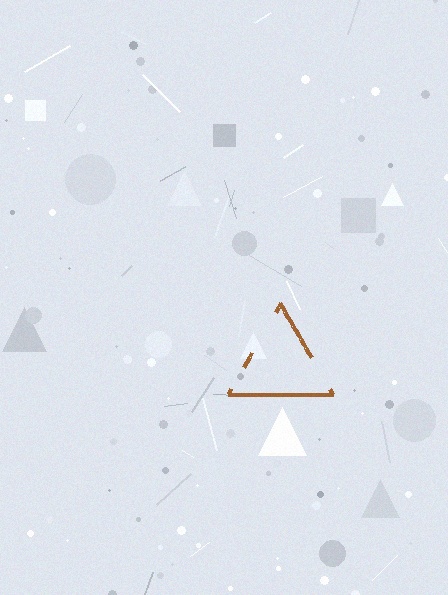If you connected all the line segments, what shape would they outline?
They would outline a triangle.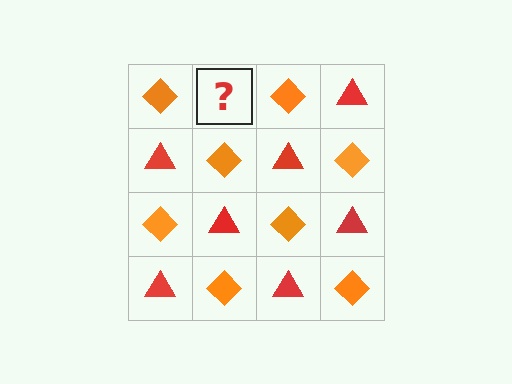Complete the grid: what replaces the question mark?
The question mark should be replaced with a red triangle.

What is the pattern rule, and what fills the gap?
The rule is that it alternates orange diamond and red triangle in a checkerboard pattern. The gap should be filled with a red triangle.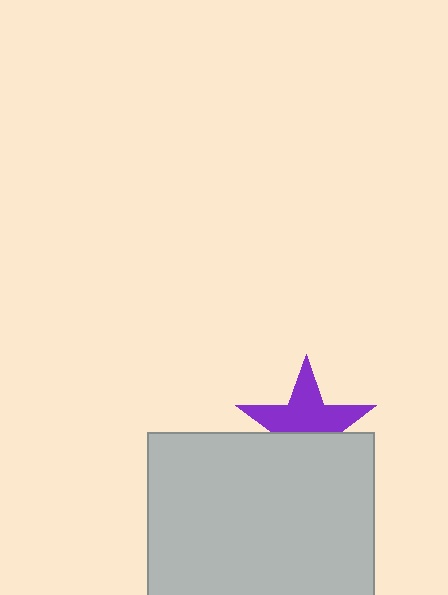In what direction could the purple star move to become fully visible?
The purple star could move up. That would shift it out from behind the light gray rectangle entirely.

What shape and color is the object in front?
The object in front is a light gray rectangle.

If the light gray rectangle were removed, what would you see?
You would see the complete purple star.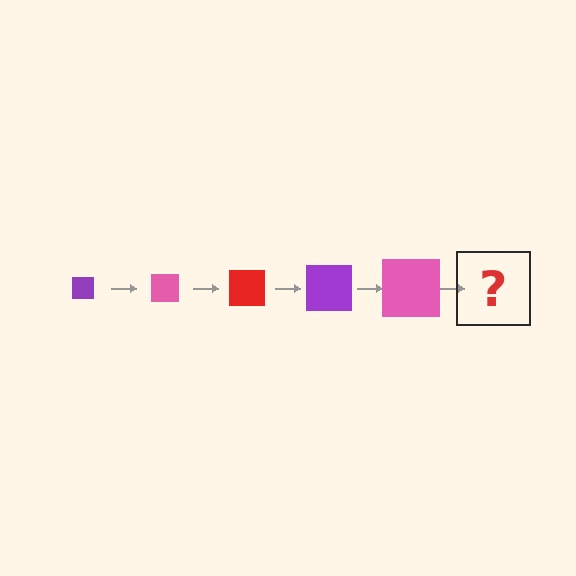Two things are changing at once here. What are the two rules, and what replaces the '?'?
The two rules are that the square grows larger each step and the color cycles through purple, pink, and red. The '?' should be a red square, larger than the previous one.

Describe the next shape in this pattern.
It should be a red square, larger than the previous one.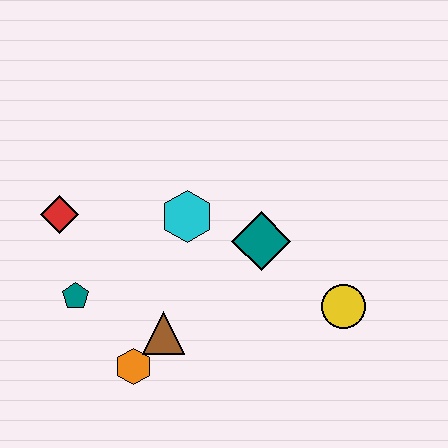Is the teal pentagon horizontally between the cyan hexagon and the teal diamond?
No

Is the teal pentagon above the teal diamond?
No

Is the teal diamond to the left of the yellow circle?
Yes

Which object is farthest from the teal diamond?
The red diamond is farthest from the teal diamond.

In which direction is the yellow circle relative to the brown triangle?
The yellow circle is to the right of the brown triangle.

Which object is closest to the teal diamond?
The cyan hexagon is closest to the teal diamond.